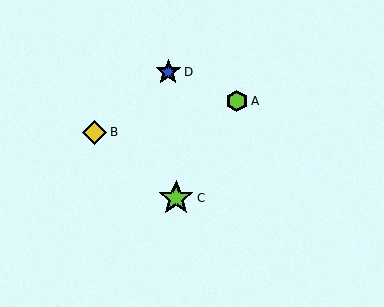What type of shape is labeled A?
Shape A is a lime hexagon.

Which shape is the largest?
The lime star (labeled C) is the largest.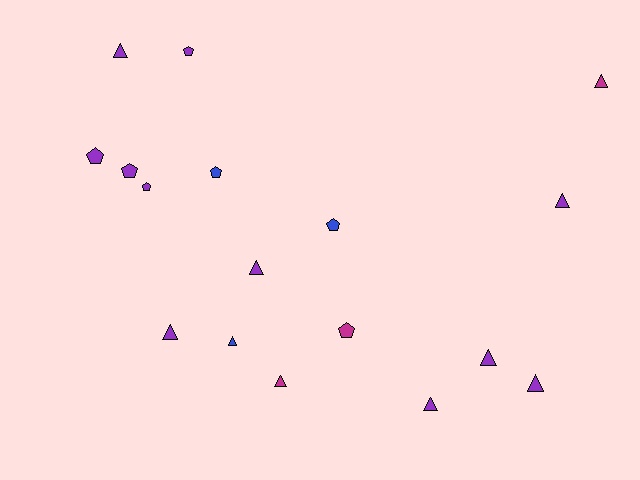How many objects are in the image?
There are 17 objects.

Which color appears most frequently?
Purple, with 11 objects.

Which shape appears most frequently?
Triangle, with 10 objects.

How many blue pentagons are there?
There are 2 blue pentagons.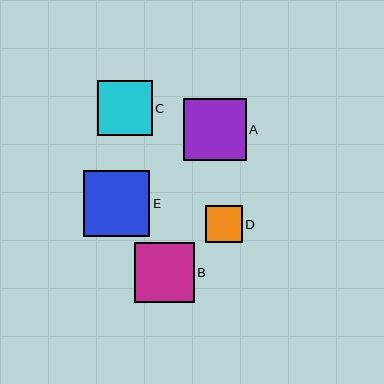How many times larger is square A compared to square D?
Square A is approximately 1.7 times the size of square D.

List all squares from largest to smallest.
From largest to smallest: E, A, B, C, D.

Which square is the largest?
Square E is the largest with a size of approximately 66 pixels.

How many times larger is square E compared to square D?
Square E is approximately 1.8 times the size of square D.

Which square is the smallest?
Square D is the smallest with a size of approximately 36 pixels.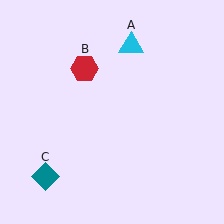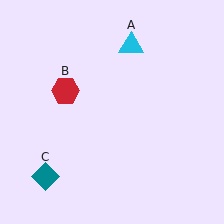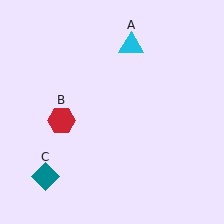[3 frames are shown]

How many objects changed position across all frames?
1 object changed position: red hexagon (object B).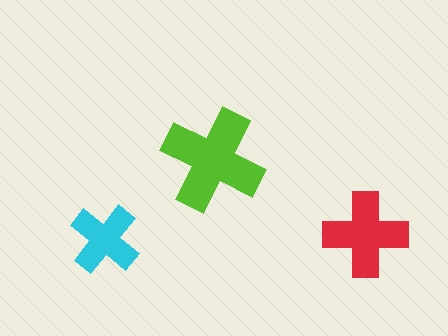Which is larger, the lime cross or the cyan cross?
The lime one.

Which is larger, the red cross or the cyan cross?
The red one.